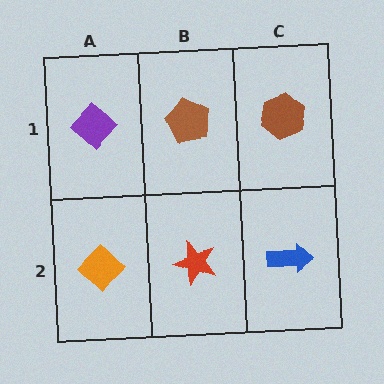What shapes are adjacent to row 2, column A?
A purple diamond (row 1, column A), a red star (row 2, column B).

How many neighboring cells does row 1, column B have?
3.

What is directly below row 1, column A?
An orange diamond.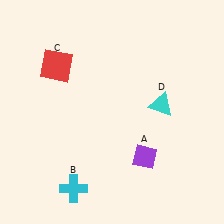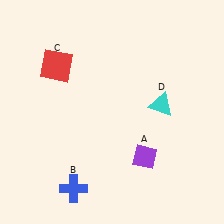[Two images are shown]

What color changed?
The cross (B) changed from cyan in Image 1 to blue in Image 2.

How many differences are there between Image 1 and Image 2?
There is 1 difference between the two images.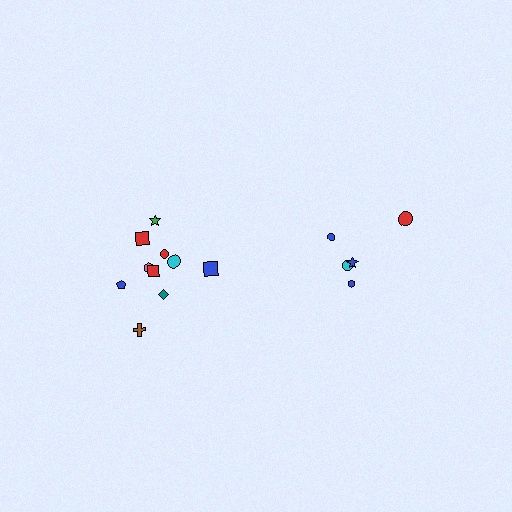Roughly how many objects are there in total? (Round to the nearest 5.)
Roughly 15 objects in total.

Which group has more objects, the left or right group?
The left group.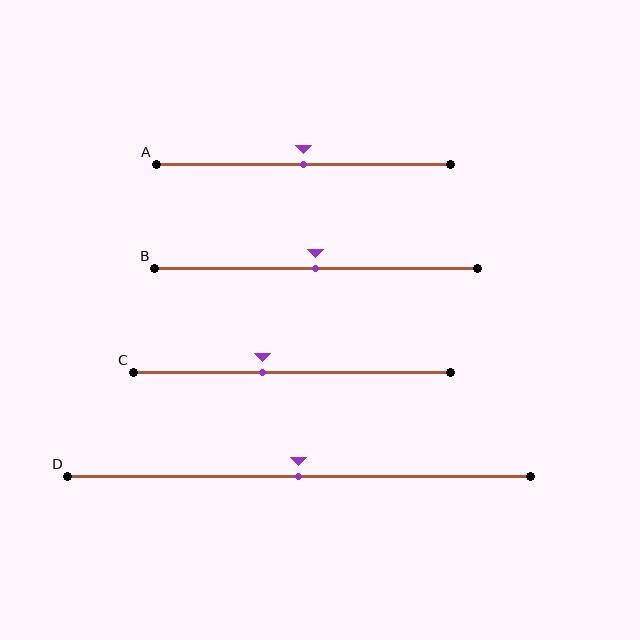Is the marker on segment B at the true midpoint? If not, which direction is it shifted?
Yes, the marker on segment B is at the true midpoint.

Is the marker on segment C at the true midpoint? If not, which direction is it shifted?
No, the marker on segment C is shifted to the left by about 9% of the segment length.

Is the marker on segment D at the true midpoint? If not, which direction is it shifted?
Yes, the marker on segment D is at the true midpoint.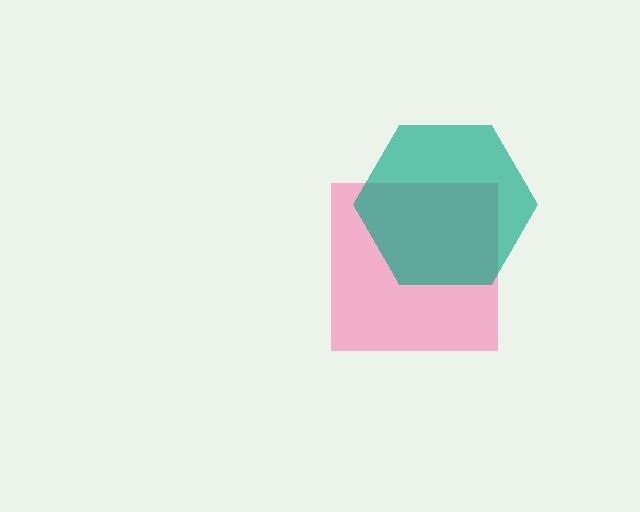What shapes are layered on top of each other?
The layered shapes are: a pink square, a teal hexagon.